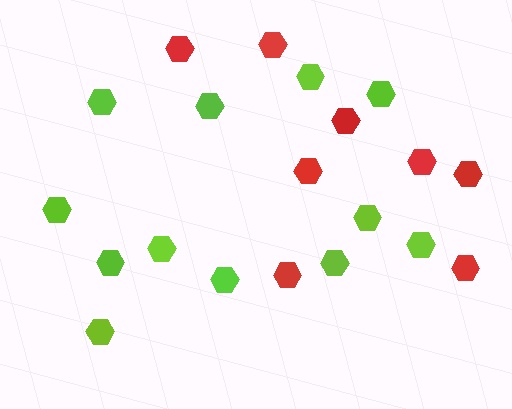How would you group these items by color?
There are 2 groups: one group of red hexagons (8) and one group of lime hexagons (12).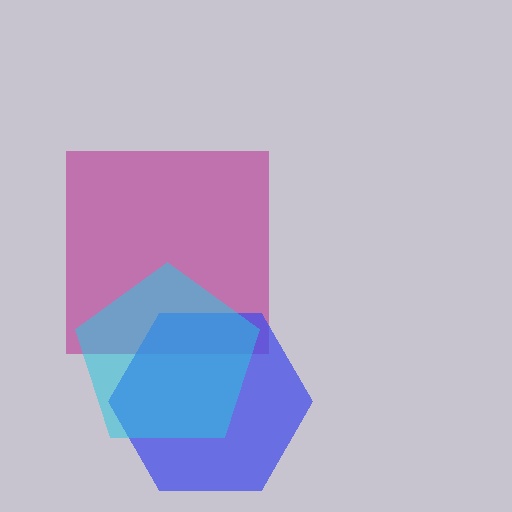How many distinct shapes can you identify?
There are 3 distinct shapes: a magenta square, a blue hexagon, a cyan pentagon.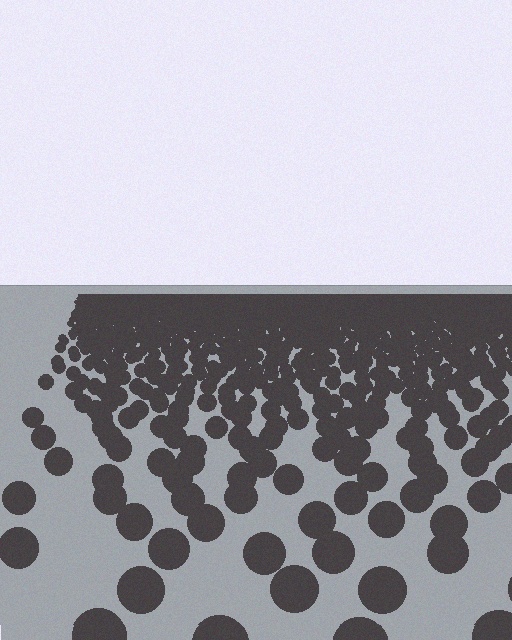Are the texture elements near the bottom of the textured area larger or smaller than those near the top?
Larger. Near the bottom, elements are closer to the viewer and appear at a bigger on-screen size.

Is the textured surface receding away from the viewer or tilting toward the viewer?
The surface is receding away from the viewer. Texture elements get smaller and denser toward the top.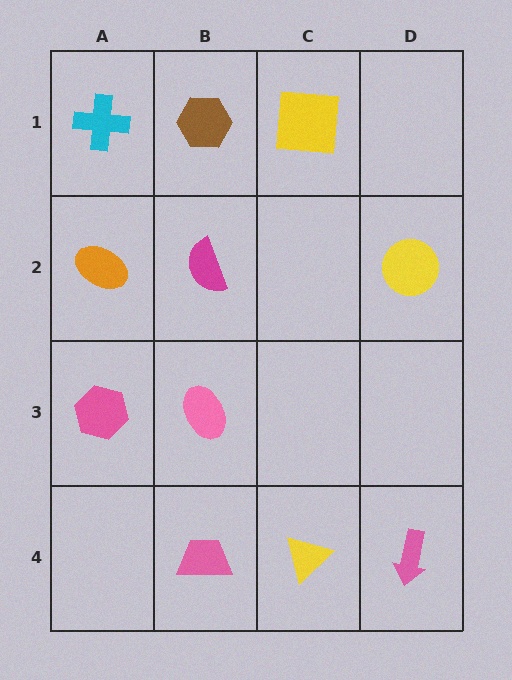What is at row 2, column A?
An orange ellipse.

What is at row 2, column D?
A yellow circle.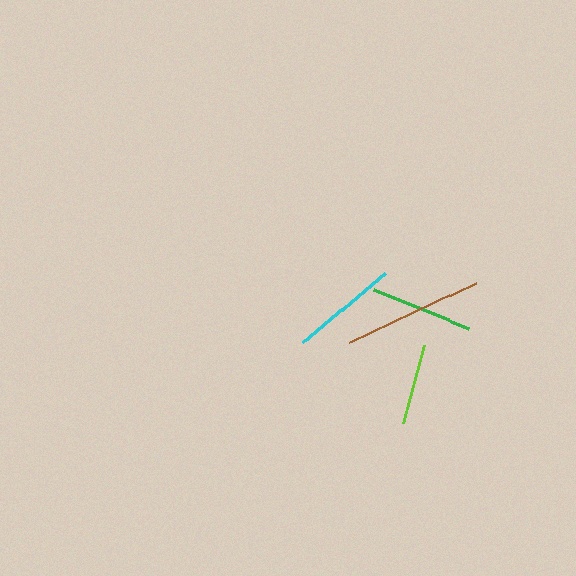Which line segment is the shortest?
The lime line is the shortest at approximately 81 pixels.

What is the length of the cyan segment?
The cyan segment is approximately 108 pixels long.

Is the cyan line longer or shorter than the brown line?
The brown line is longer than the cyan line.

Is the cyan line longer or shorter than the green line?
The cyan line is longer than the green line.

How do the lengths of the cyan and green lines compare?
The cyan and green lines are approximately the same length.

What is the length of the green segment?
The green segment is approximately 102 pixels long.